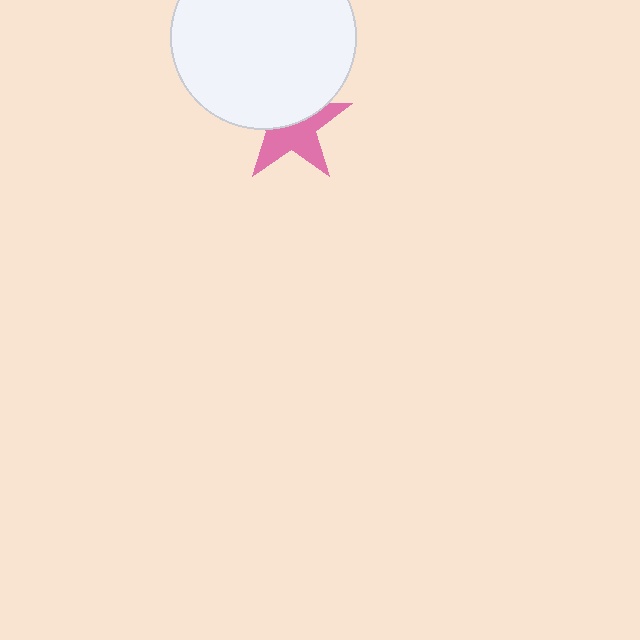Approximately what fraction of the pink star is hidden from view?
Roughly 47% of the pink star is hidden behind the white circle.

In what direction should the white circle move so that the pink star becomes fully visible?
The white circle should move up. That is the shortest direction to clear the overlap and leave the pink star fully visible.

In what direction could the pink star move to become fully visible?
The pink star could move down. That would shift it out from behind the white circle entirely.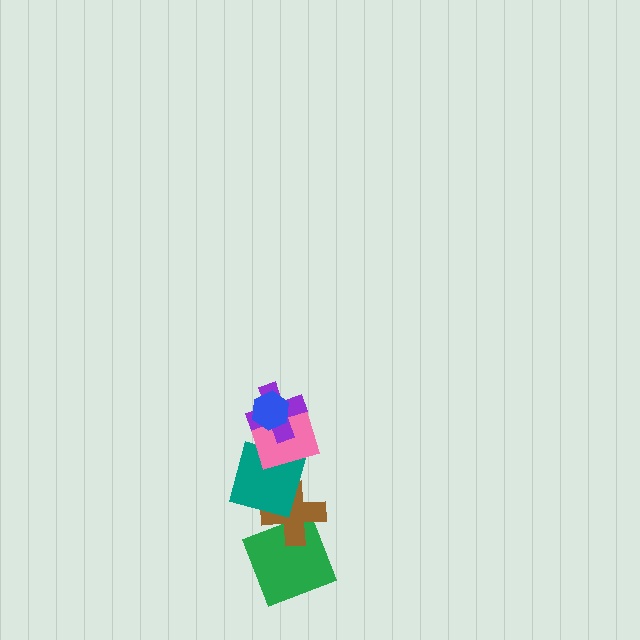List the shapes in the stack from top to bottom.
From top to bottom: the blue hexagon, the purple cross, the pink square, the teal square, the brown cross, the green square.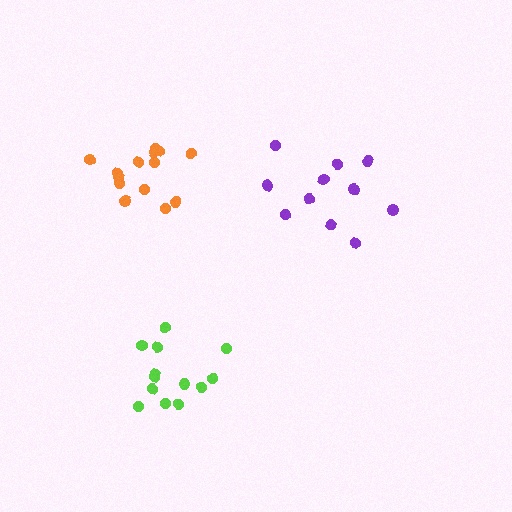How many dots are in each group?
Group 1: 14 dots, Group 2: 13 dots, Group 3: 11 dots (38 total).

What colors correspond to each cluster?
The clusters are colored: orange, lime, purple.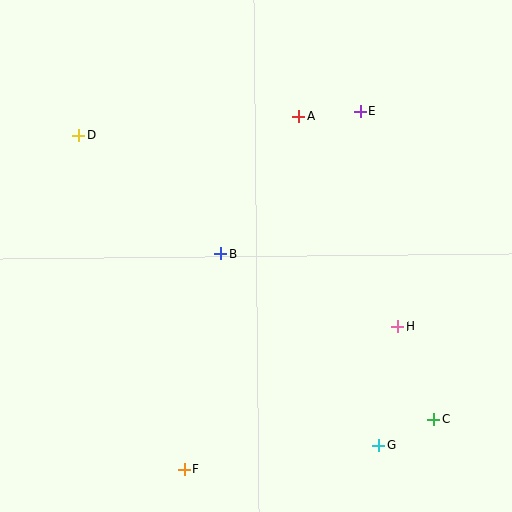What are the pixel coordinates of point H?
Point H is at (397, 327).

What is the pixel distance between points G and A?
The distance between G and A is 339 pixels.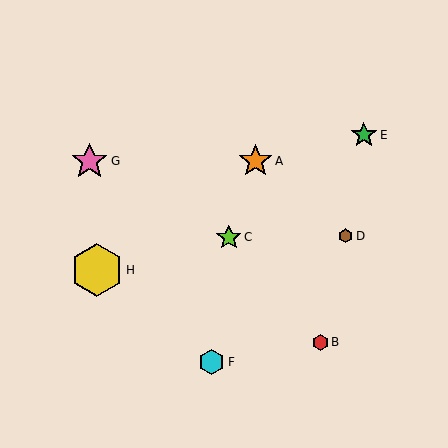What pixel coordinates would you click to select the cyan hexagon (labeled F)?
Click at (212, 362) to select the cyan hexagon F.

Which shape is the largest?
The yellow hexagon (labeled H) is the largest.